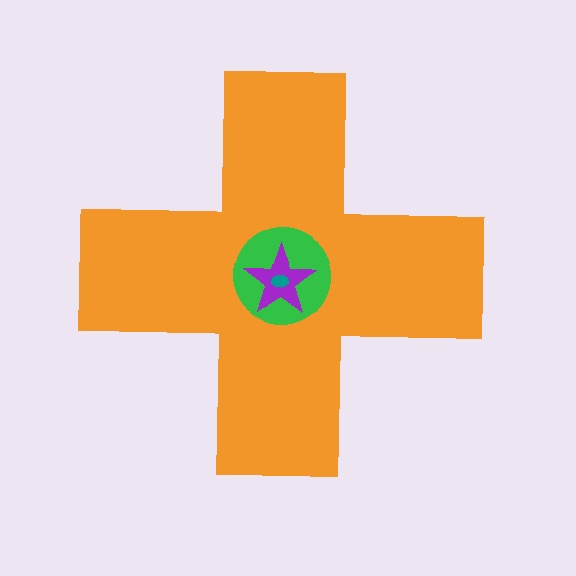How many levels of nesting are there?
4.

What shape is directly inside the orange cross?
The green circle.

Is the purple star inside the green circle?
Yes.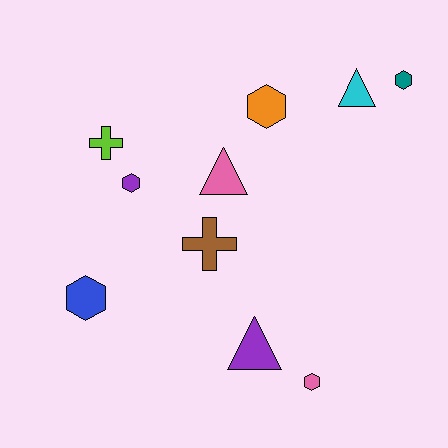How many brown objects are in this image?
There is 1 brown object.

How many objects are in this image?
There are 10 objects.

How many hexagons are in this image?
There are 5 hexagons.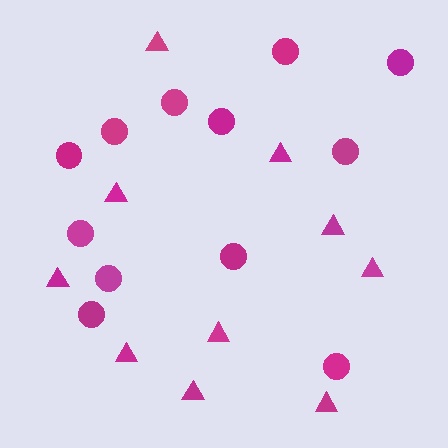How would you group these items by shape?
There are 2 groups: one group of circles (12) and one group of triangles (10).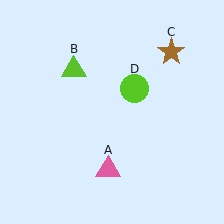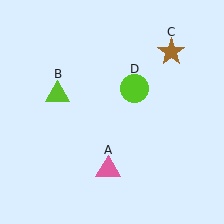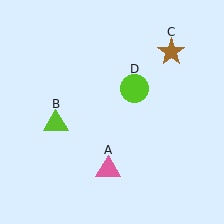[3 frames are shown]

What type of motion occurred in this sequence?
The lime triangle (object B) rotated counterclockwise around the center of the scene.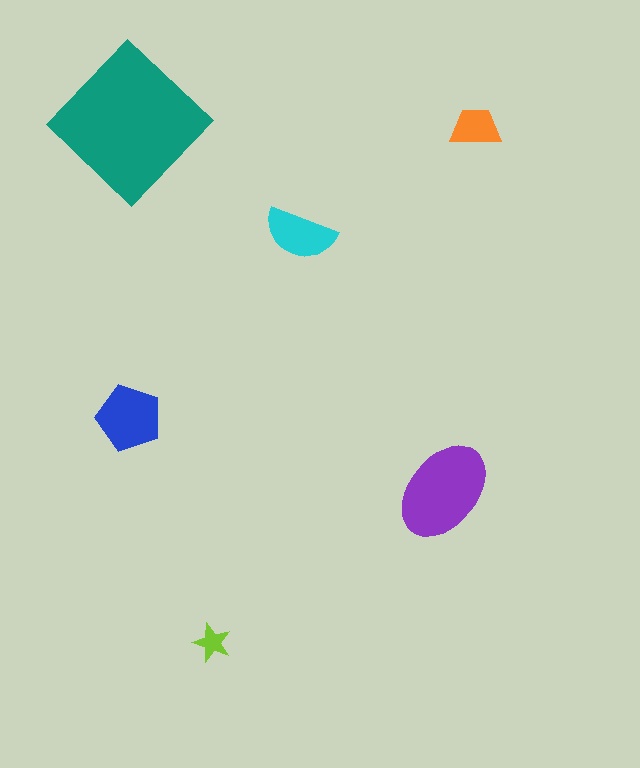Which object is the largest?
The teal diamond.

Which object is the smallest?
The lime star.